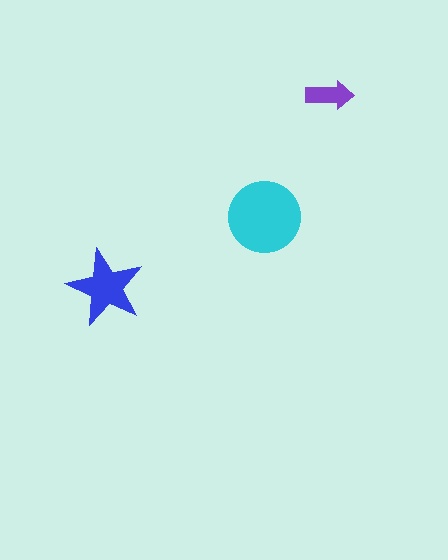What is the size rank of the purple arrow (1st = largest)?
3rd.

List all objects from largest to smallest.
The cyan circle, the blue star, the purple arrow.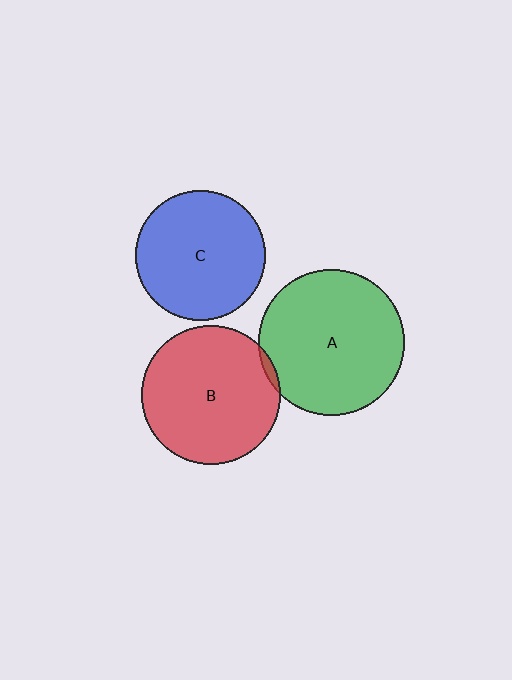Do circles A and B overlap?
Yes.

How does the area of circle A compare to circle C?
Approximately 1.2 times.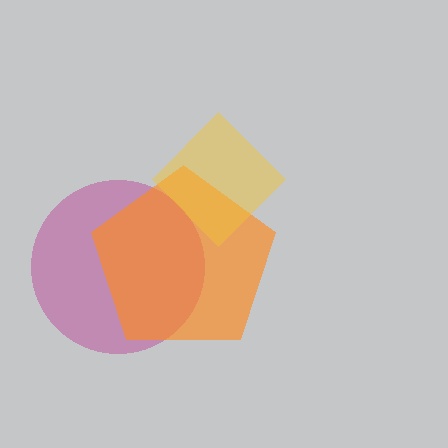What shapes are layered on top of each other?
The layered shapes are: a magenta circle, an orange pentagon, a yellow diamond.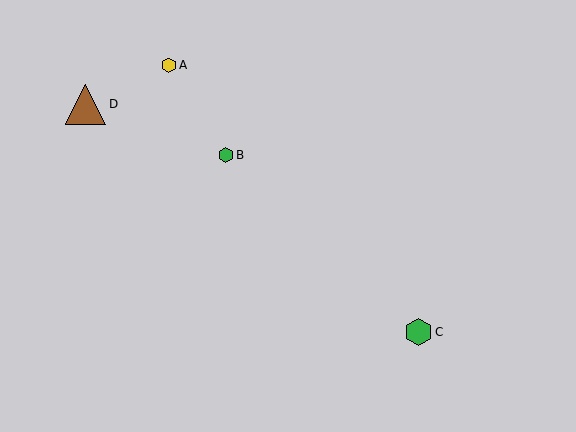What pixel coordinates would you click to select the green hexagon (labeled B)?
Click at (226, 155) to select the green hexagon B.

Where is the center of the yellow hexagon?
The center of the yellow hexagon is at (169, 65).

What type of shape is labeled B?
Shape B is a green hexagon.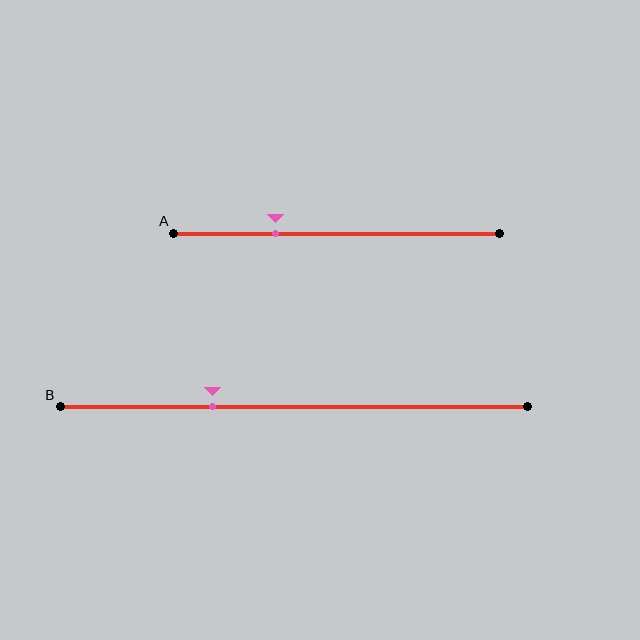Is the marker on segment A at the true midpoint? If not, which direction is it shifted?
No, the marker on segment A is shifted to the left by about 19% of the segment length.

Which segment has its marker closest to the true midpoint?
Segment B has its marker closest to the true midpoint.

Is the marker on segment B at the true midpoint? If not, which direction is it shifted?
No, the marker on segment B is shifted to the left by about 17% of the segment length.